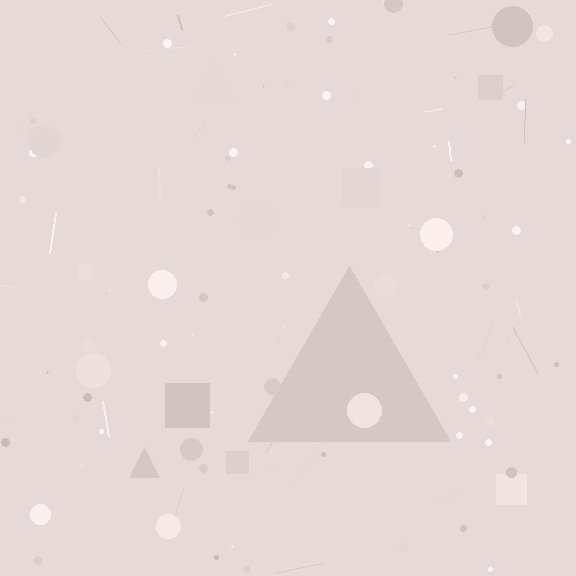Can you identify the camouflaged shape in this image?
The camouflaged shape is a triangle.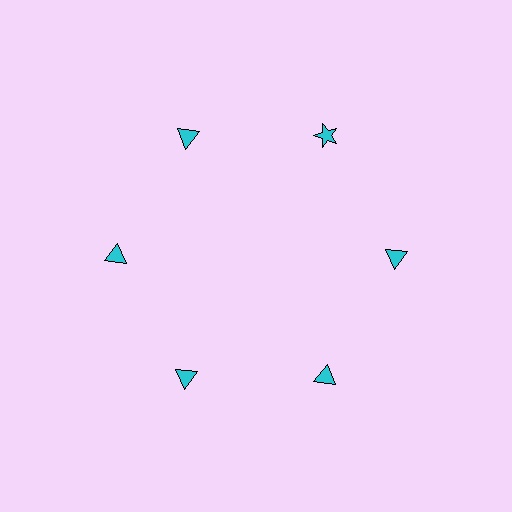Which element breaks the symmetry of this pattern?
The cyan star at roughly the 1 o'clock position breaks the symmetry. All other shapes are cyan triangles.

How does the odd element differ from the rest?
It has a different shape: star instead of triangle.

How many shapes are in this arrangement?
There are 6 shapes arranged in a ring pattern.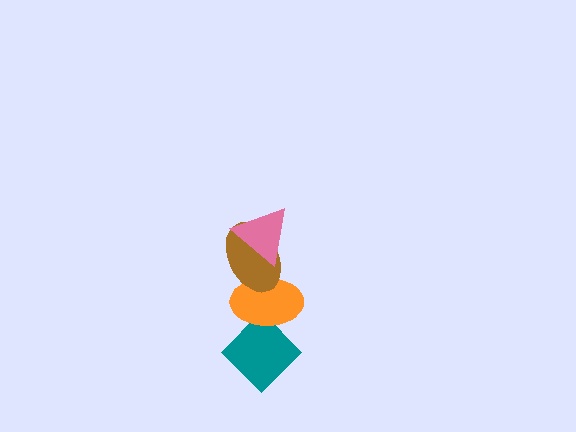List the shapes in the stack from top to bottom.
From top to bottom: the pink triangle, the brown ellipse, the orange ellipse, the teal diamond.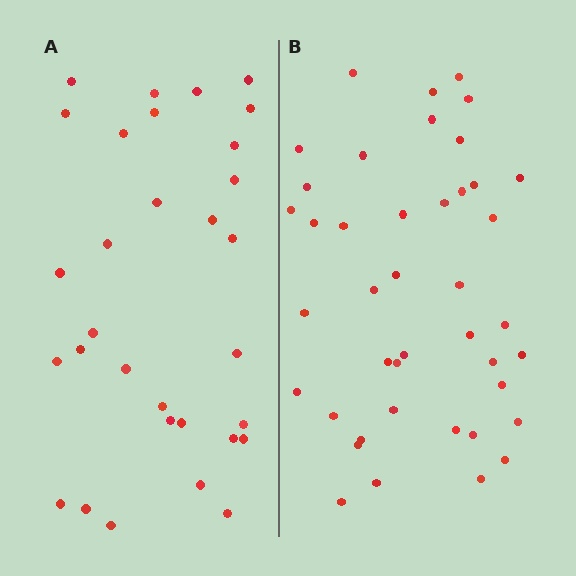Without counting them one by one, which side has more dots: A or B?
Region B (the right region) has more dots.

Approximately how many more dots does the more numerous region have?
Region B has roughly 12 or so more dots than region A.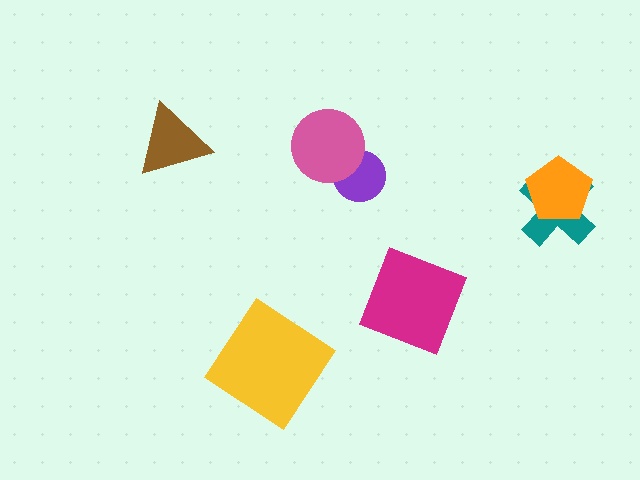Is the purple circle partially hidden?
Yes, it is partially covered by another shape.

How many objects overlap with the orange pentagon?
1 object overlaps with the orange pentagon.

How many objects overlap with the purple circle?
1 object overlaps with the purple circle.